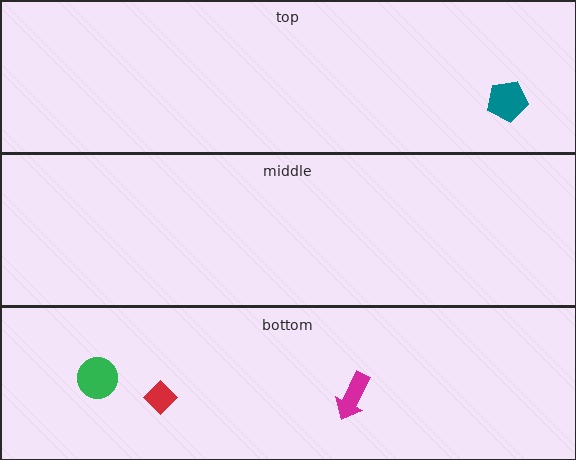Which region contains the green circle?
The bottom region.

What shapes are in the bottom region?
The green circle, the red diamond, the magenta arrow.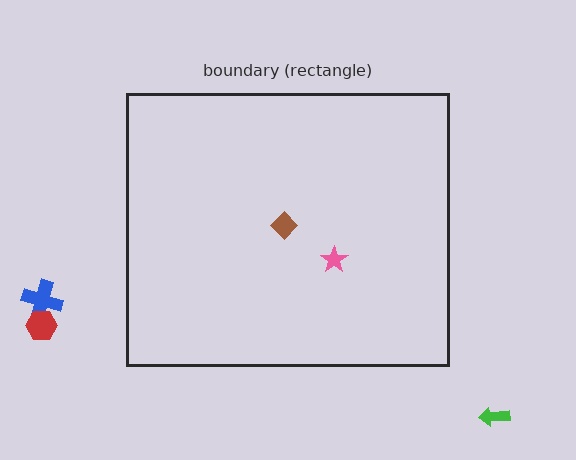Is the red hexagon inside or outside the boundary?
Outside.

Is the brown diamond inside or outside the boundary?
Inside.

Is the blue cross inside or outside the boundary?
Outside.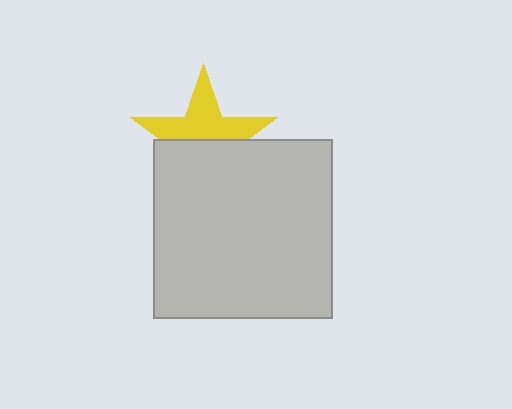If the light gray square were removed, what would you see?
You would see the complete yellow star.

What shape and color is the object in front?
The object in front is a light gray square.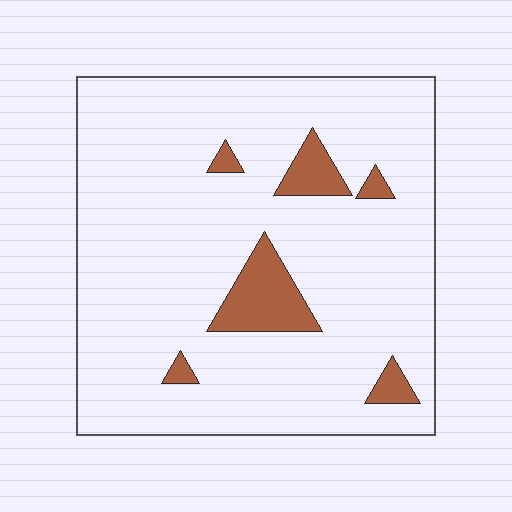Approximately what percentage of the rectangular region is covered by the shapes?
Approximately 10%.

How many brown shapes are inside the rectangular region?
6.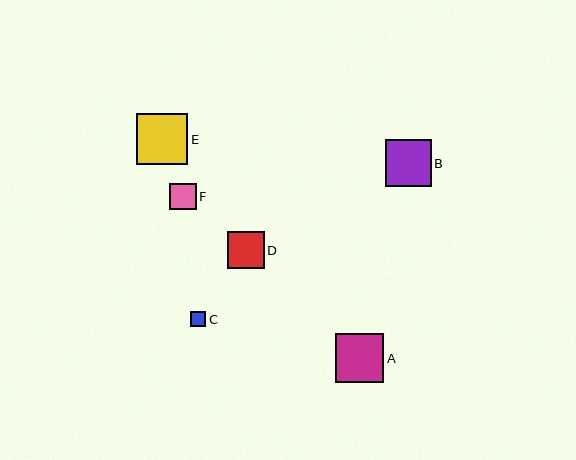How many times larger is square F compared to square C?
Square F is approximately 1.7 times the size of square C.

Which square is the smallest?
Square C is the smallest with a size of approximately 15 pixels.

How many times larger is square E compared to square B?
Square E is approximately 1.1 times the size of square B.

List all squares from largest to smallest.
From largest to smallest: E, A, B, D, F, C.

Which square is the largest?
Square E is the largest with a size of approximately 51 pixels.